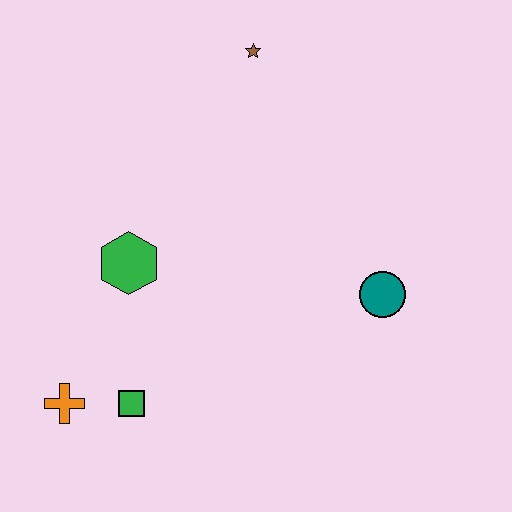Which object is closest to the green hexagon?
The green square is closest to the green hexagon.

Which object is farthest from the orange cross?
The brown star is farthest from the orange cross.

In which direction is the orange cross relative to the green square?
The orange cross is to the left of the green square.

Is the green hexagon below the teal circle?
No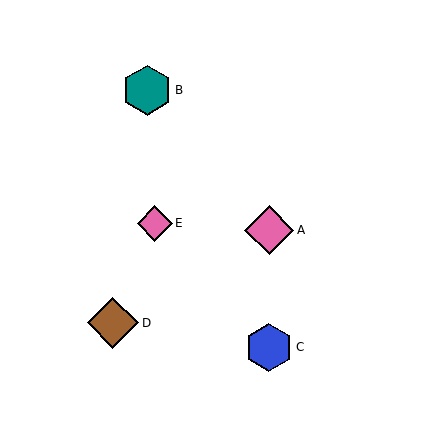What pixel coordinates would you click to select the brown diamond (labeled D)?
Click at (113, 323) to select the brown diamond D.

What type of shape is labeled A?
Shape A is a pink diamond.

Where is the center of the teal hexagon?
The center of the teal hexagon is at (147, 90).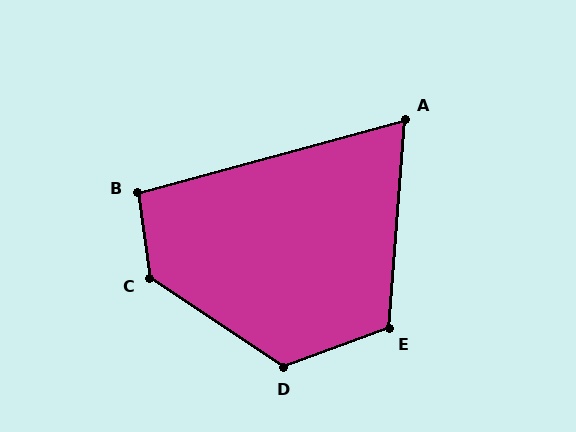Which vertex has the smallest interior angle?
A, at approximately 70 degrees.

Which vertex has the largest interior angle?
C, at approximately 131 degrees.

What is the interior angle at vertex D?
Approximately 126 degrees (obtuse).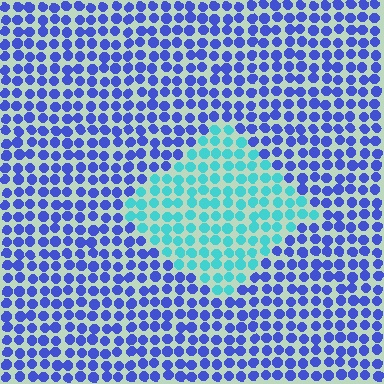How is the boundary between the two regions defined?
The boundary is defined purely by a slight shift in hue (about 55 degrees). Spacing, size, and orientation are identical on both sides.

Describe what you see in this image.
The image is filled with small blue elements in a uniform arrangement. A diamond-shaped region is visible where the elements are tinted to a slightly different hue, forming a subtle color boundary.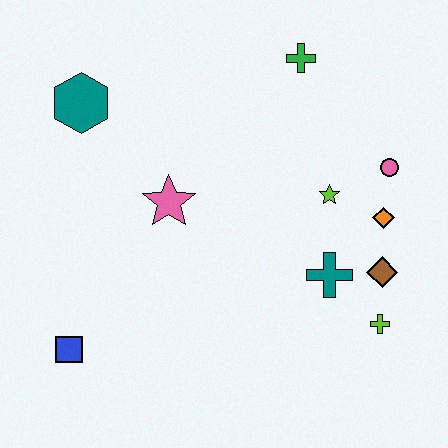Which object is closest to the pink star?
The teal hexagon is closest to the pink star.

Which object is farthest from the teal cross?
The teal hexagon is farthest from the teal cross.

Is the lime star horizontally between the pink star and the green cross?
No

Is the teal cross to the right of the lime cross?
No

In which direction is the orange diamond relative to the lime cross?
The orange diamond is above the lime cross.